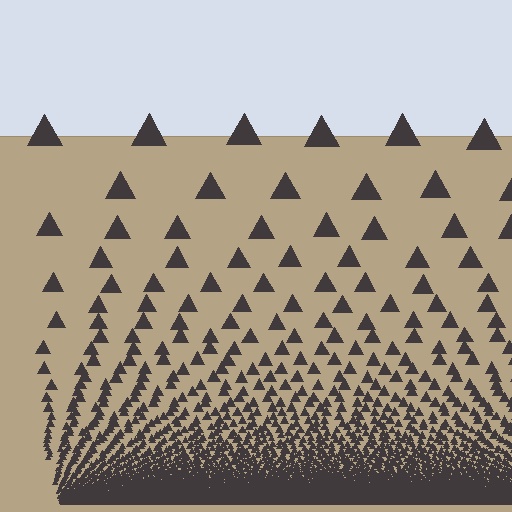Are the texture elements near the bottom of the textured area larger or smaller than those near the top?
Smaller. The gradient is inverted — elements near the bottom are smaller and denser.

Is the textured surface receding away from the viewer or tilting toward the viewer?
The surface appears to tilt toward the viewer. Texture elements get larger and sparser toward the top.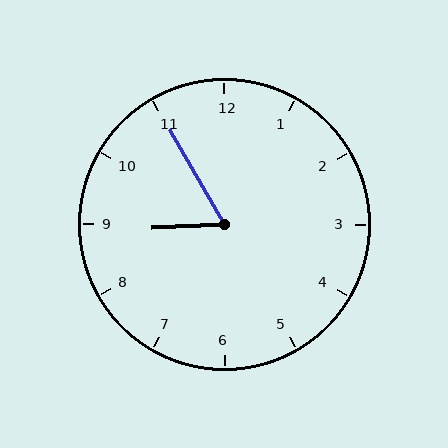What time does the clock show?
8:55.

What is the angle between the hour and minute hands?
Approximately 62 degrees.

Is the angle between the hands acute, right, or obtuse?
It is acute.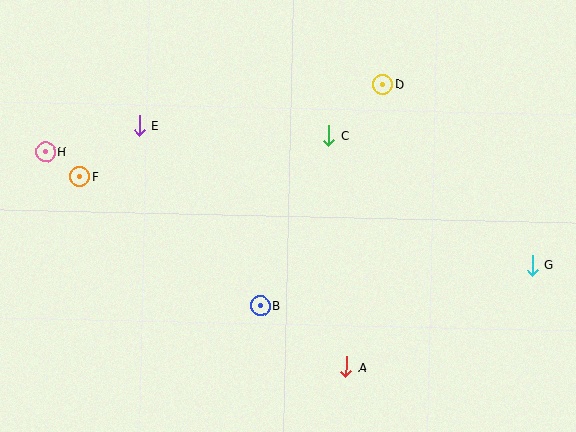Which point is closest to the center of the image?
Point C at (328, 136) is closest to the center.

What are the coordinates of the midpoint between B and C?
The midpoint between B and C is at (294, 221).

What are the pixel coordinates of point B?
Point B is at (260, 306).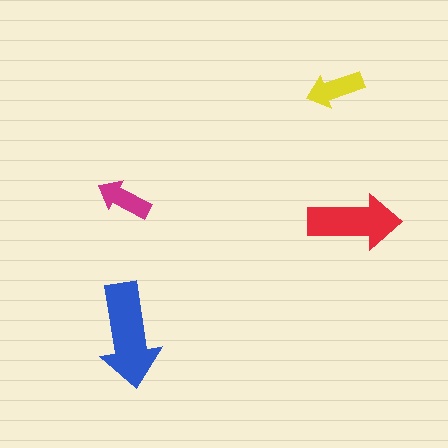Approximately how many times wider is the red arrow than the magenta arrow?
About 1.5 times wider.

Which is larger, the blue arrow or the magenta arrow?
The blue one.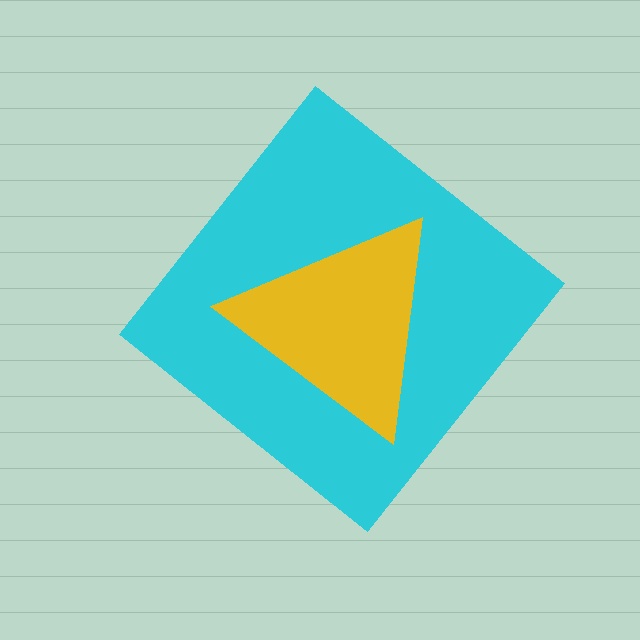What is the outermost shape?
The cyan diamond.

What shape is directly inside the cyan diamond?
The yellow triangle.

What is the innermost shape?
The yellow triangle.